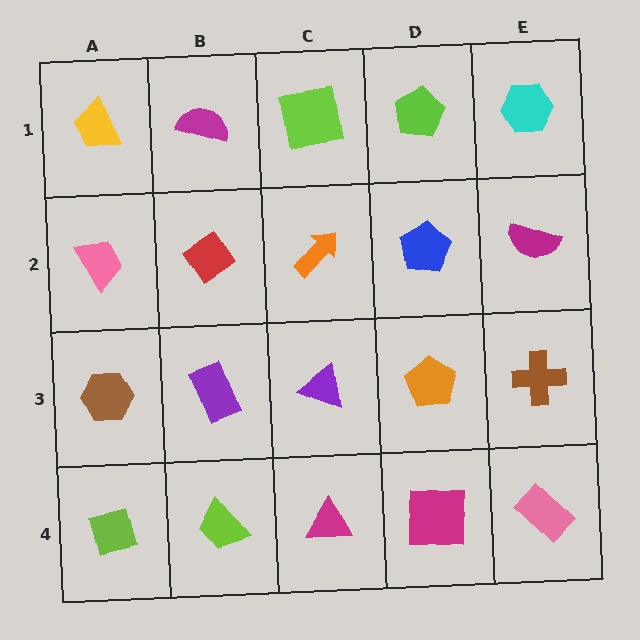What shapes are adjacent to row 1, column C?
An orange arrow (row 2, column C), a magenta semicircle (row 1, column B), a lime pentagon (row 1, column D).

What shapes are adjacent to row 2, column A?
A yellow trapezoid (row 1, column A), a brown hexagon (row 3, column A), a red diamond (row 2, column B).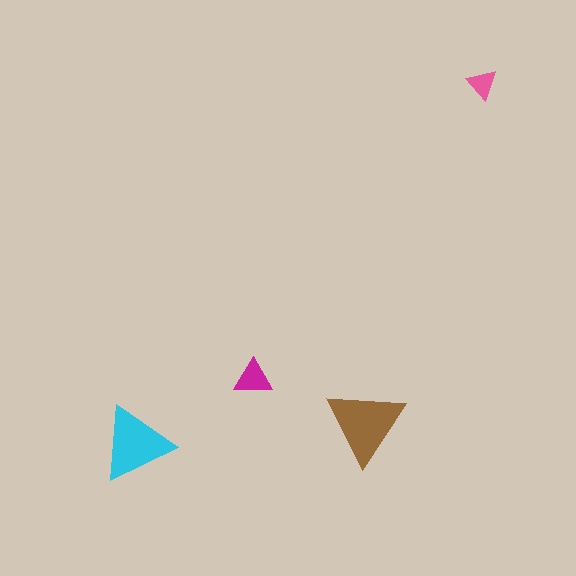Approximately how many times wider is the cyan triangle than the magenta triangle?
About 2 times wider.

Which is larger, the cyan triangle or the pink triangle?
The cyan one.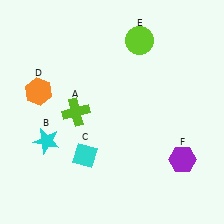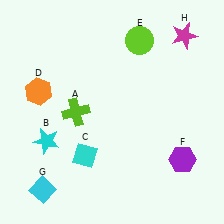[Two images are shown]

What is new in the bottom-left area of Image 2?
A cyan diamond (G) was added in the bottom-left area of Image 2.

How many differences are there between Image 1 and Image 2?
There are 2 differences between the two images.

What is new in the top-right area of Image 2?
A magenta star (H) was added in the top-right area of Image 2.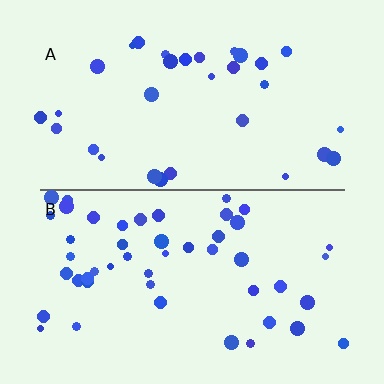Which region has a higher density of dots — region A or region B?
B (the bottom).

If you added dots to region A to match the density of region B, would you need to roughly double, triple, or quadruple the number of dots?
Approximately double.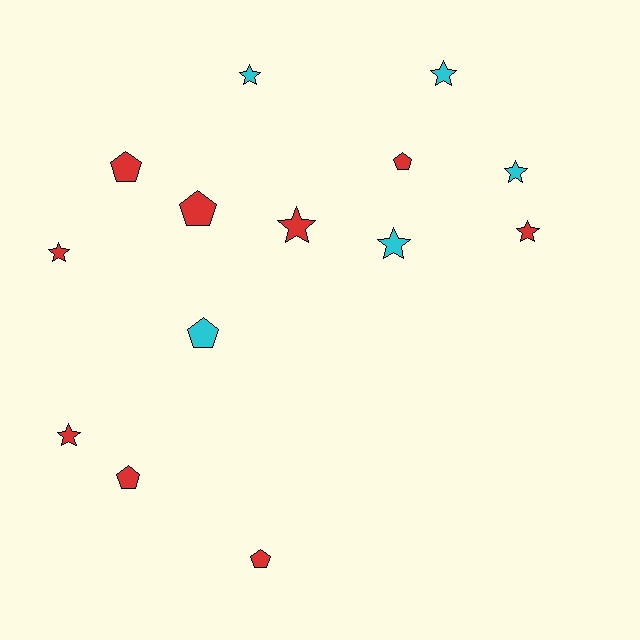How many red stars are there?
There are 4 red stars.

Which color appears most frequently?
Red, with 9 objects.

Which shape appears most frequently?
Star, with 8 objects.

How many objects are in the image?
There are 14 objects.